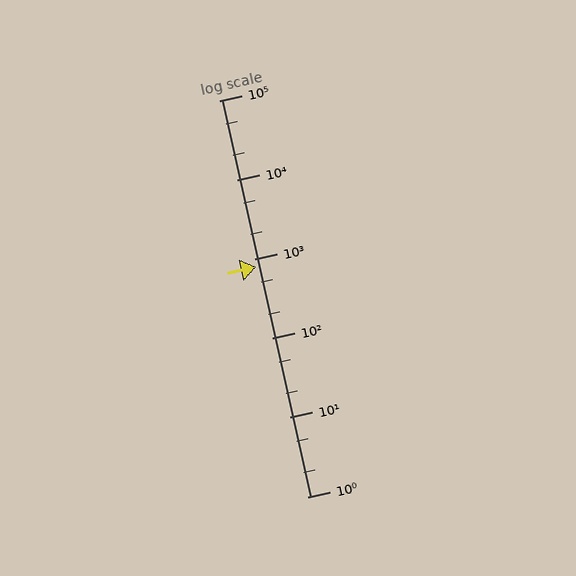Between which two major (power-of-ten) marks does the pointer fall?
The pointer is between 100 and 1000.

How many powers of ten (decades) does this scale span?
The scale spans 5 decades, from 1 to 100000.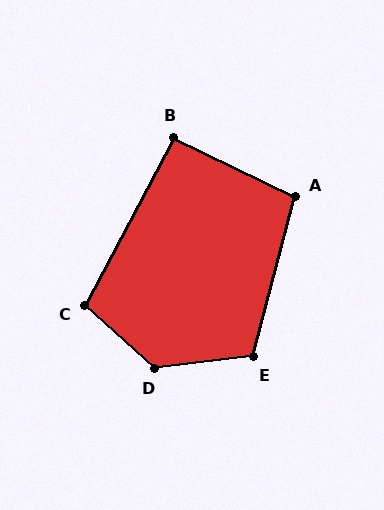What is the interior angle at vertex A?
Approximately 101 degrees (obtuse).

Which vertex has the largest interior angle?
D, at approximately 132 degrees.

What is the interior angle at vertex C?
Approximately 103 degrees (obtuse).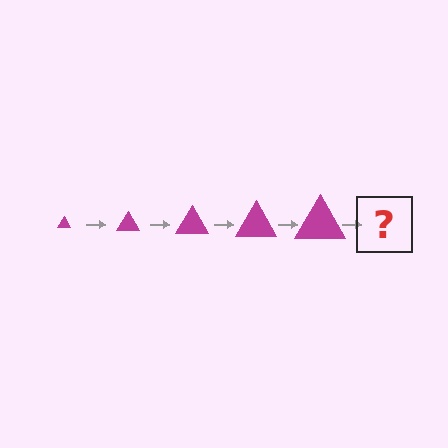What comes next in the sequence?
The next element should be a magenta triangle, larger than the previous one.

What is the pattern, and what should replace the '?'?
The pattern is that the triangle gets progressively larger each step. The '?' should be a magenta triangle, larger than the previous one.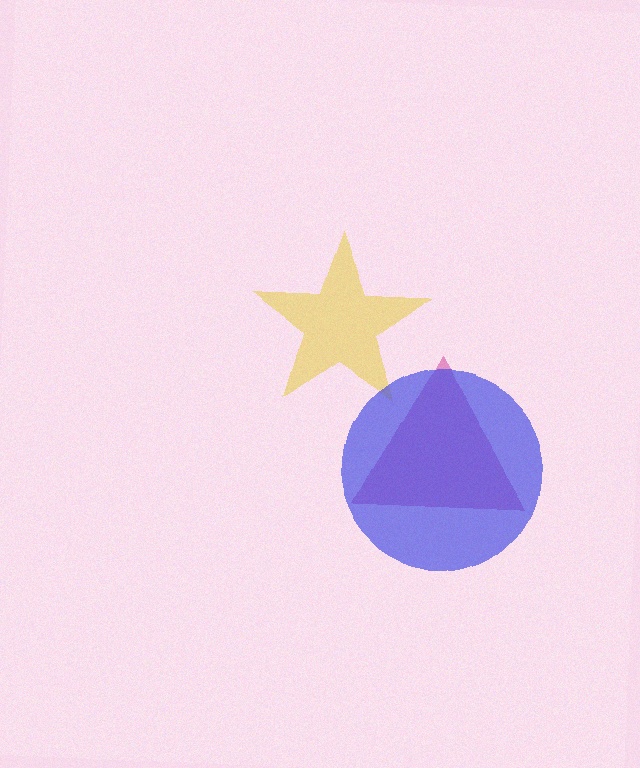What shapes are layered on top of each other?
The layered shapes are: a yellow star, a pink triangle, a blue circle.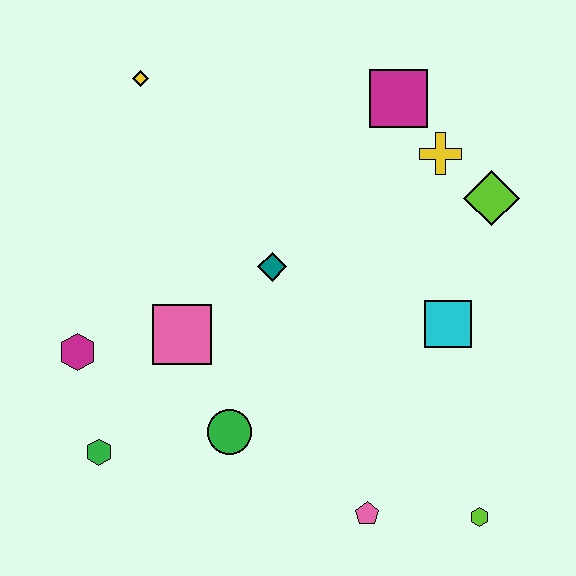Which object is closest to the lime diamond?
The yellow cross is closest to the lime diamond.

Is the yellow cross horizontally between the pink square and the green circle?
No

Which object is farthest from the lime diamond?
The green hexagon is farthest from the lime diamond.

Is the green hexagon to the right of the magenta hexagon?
Yes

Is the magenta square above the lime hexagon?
Yes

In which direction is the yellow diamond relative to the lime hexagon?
The yellow diamond is above the lime hexagon.